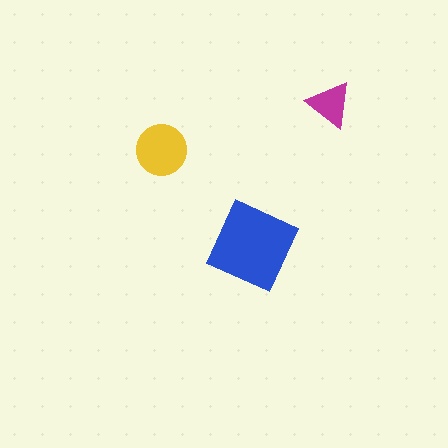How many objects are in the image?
There are 3 objects in the image.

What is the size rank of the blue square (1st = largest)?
1st.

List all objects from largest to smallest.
The blue square, the yellow circle, the magenta triangle.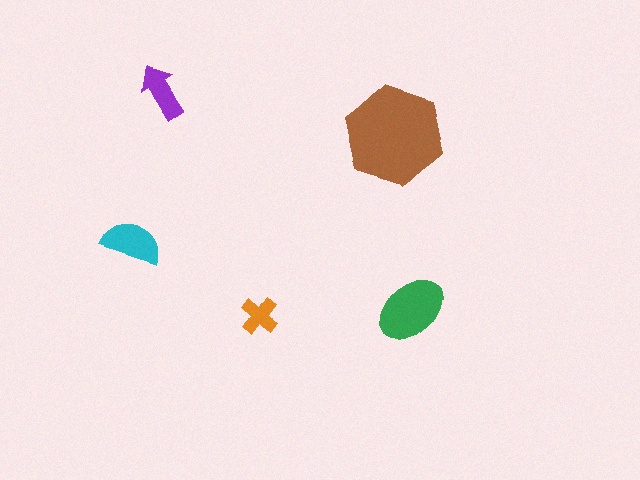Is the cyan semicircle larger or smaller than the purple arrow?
Larger.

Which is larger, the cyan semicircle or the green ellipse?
The green ellipse.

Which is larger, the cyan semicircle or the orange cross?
The cyan semicircle.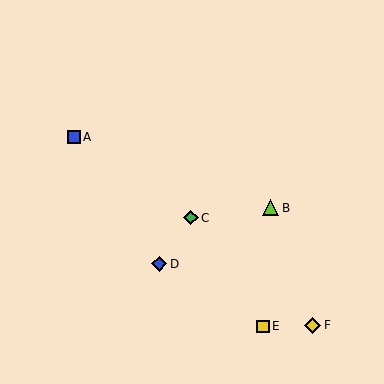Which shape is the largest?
The lime triangle (labeled B) is the largest.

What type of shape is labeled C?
Shape C is a green diamond.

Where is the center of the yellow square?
The center of the yellow square is at (263, 326).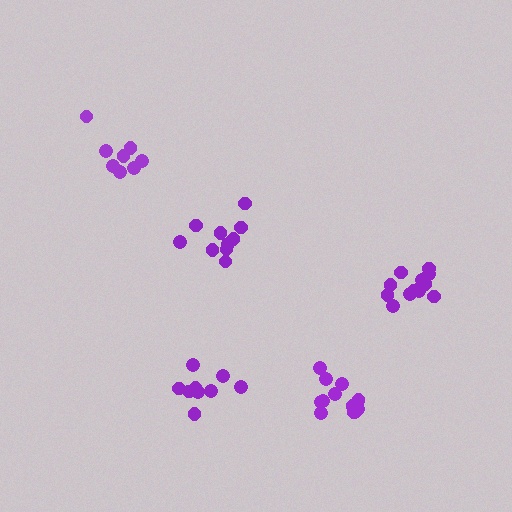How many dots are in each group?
Group 1: 13 dots, Group 2: 8 dots, Group 3: 10 dots, Group 4: 14 dots, Group 5: 9 dots (54 total).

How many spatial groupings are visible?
There are 5 spatial groupings.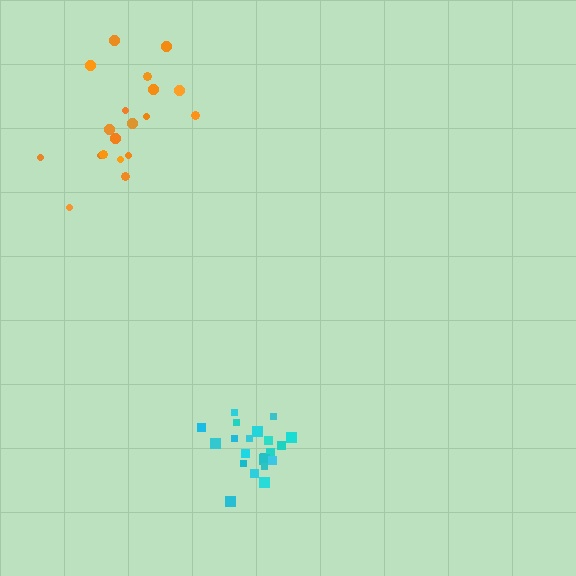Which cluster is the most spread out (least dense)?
Orange.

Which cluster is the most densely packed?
Cyan.